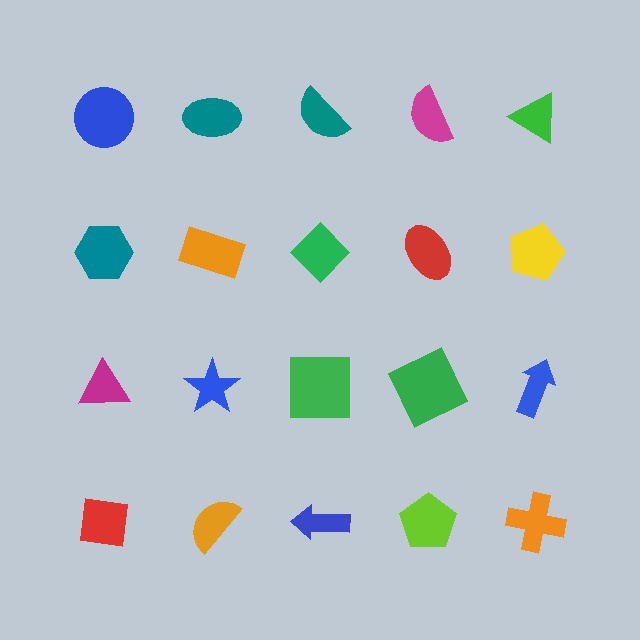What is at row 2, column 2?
An orange rectangle.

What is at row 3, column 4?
A green square.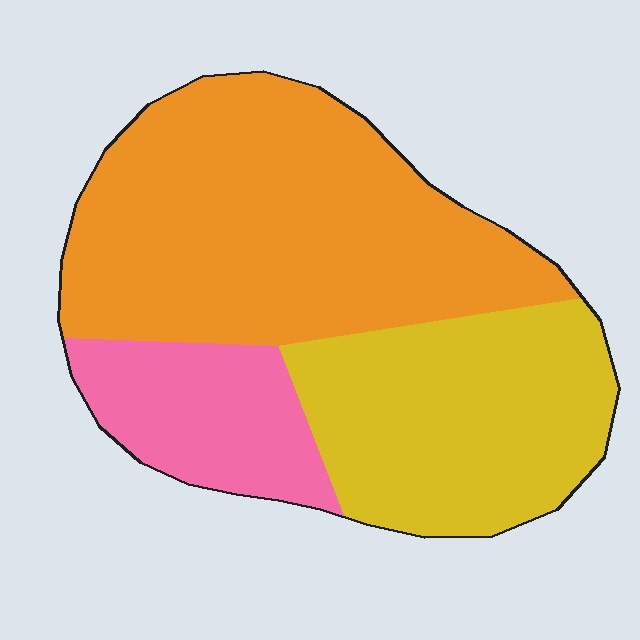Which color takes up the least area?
Pink, at roughly 15%.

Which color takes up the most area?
Orange, at roughly 50%.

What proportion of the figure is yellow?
Yellow covers roughly 30% of the figure.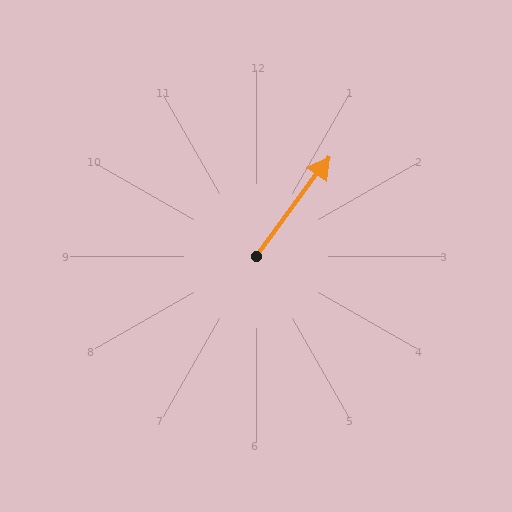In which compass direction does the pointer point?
Northeast.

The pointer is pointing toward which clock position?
Roughly 1 o'clock.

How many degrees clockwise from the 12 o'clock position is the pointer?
Approximately 36 degrees.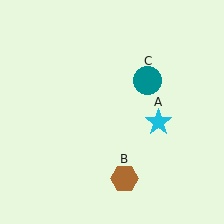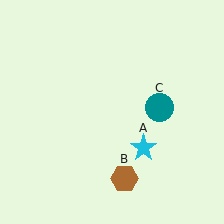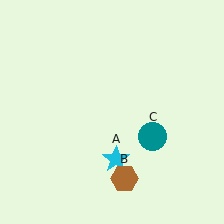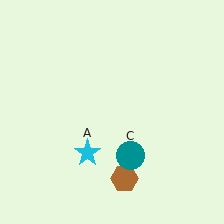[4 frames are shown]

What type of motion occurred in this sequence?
The cyan star (object A), teal circle (object C) rotated clockwise around the center of the scene.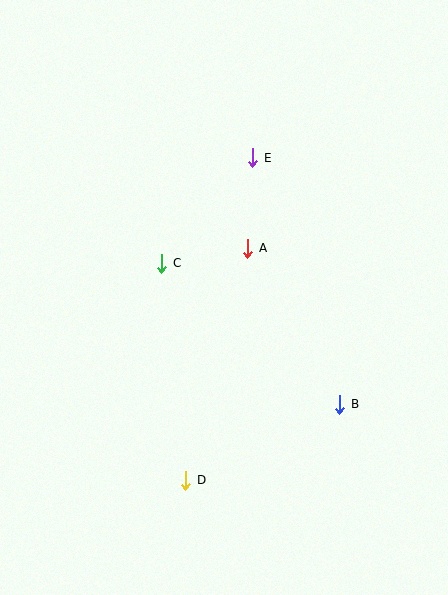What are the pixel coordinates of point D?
Point D is at (186, 480).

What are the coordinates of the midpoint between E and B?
The midpoint between E and B is at (296, 281).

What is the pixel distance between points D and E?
The distance between D and E is 330 pixels.